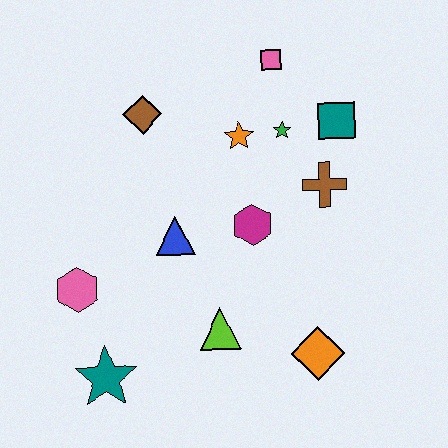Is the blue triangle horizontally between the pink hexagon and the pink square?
Yes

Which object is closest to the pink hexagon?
The teal star is closest to the pink hexagon.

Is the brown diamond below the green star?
No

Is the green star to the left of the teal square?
Yes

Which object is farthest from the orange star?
The teal star is farthest from the orange star.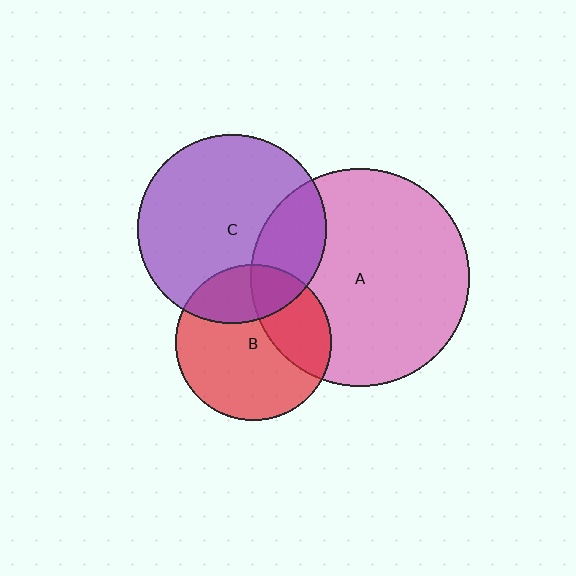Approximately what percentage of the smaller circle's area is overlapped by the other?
Approximately 25%.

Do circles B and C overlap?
Yes.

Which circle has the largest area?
Circle A (pink).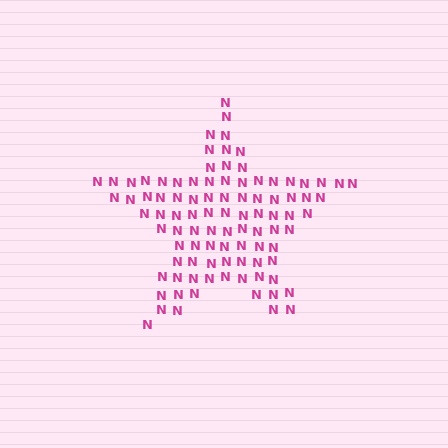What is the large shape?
The large shape is a star.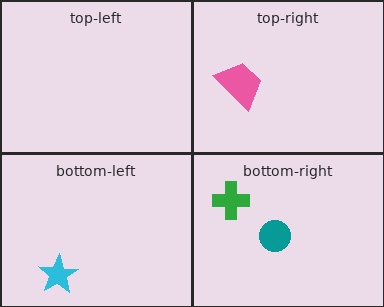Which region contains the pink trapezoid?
The top-right region.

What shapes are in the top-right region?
The pink trapezoid.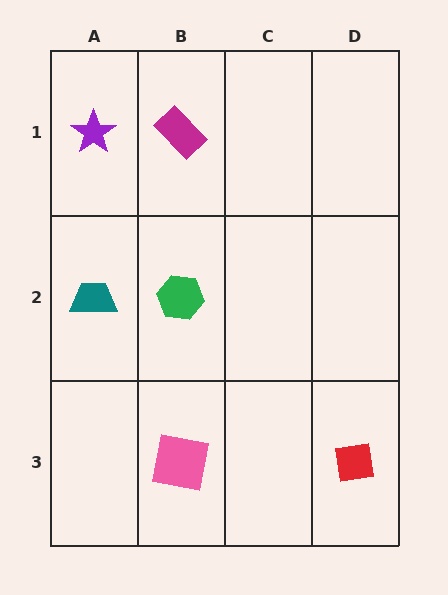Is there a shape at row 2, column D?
No, that cell is empty.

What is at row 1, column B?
A magenta rectangle.